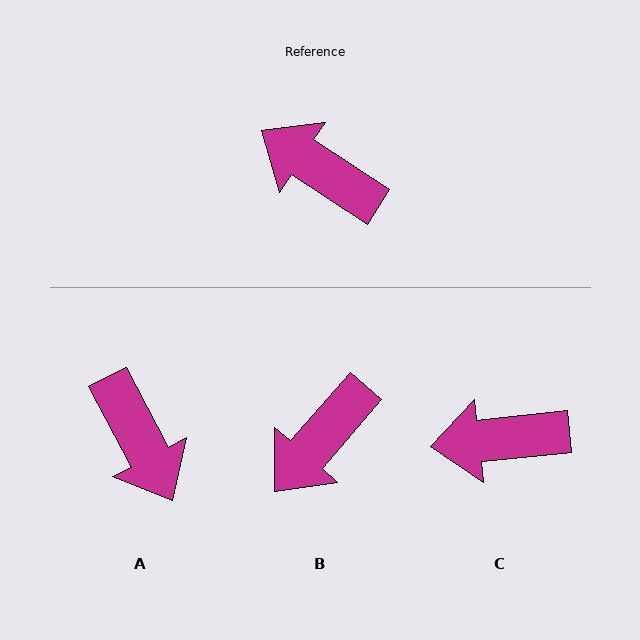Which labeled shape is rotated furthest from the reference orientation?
A, about 151 degrees away.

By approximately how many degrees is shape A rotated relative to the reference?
Approximately 151 degrees counter-clockwise.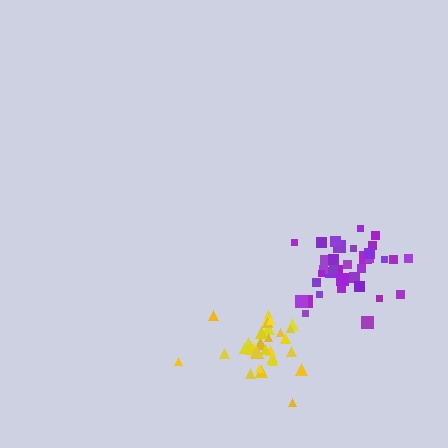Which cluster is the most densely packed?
Yellow.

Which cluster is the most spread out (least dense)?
Purple.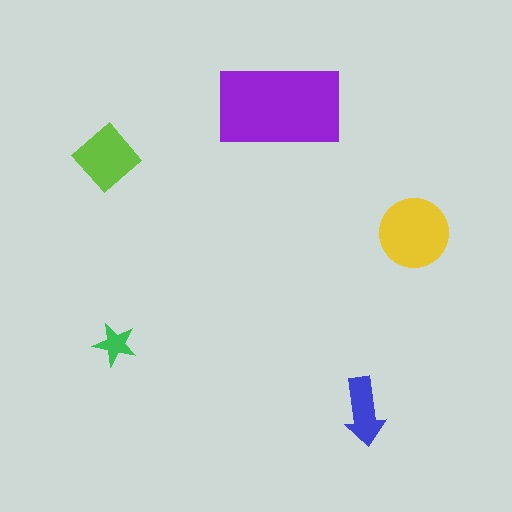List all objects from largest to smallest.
The purple rectangle, the yellow circle, the lime diamond, the blue arrow, the green star.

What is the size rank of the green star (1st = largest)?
5th.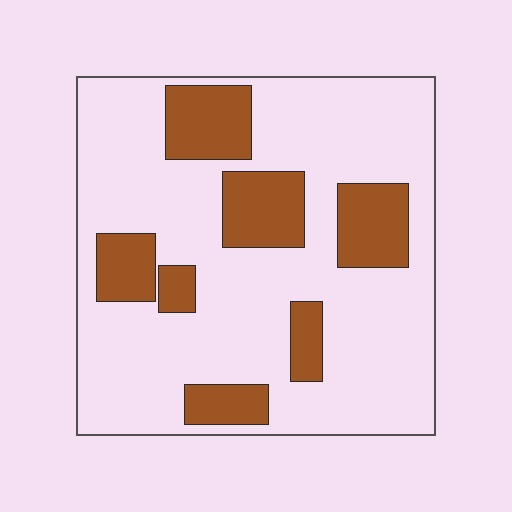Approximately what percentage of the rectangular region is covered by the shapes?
Approximately 25%.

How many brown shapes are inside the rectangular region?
7.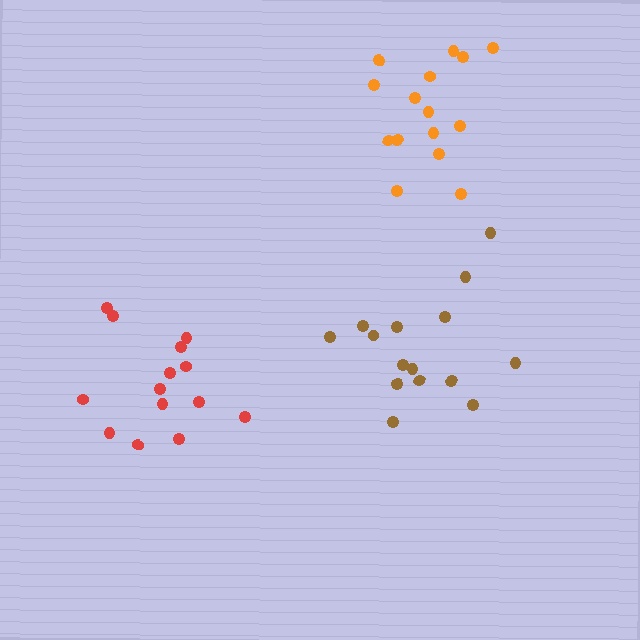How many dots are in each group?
Group 1: 15 dots, Group 2: 14 dots, Group 3: 15 dots (44 total).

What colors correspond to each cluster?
The clusters are colored: brown, red, orange.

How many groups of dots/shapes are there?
There are 3 groups.